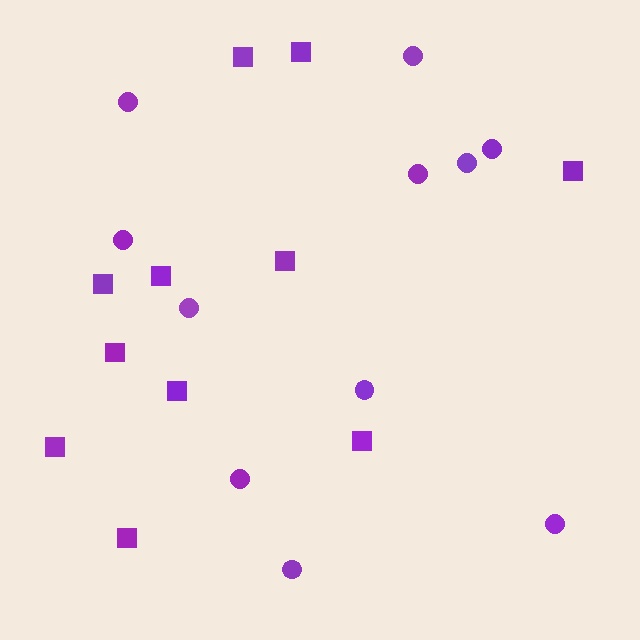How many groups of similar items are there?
There are 2 groups: one group of squares (11) and one group of circles (11).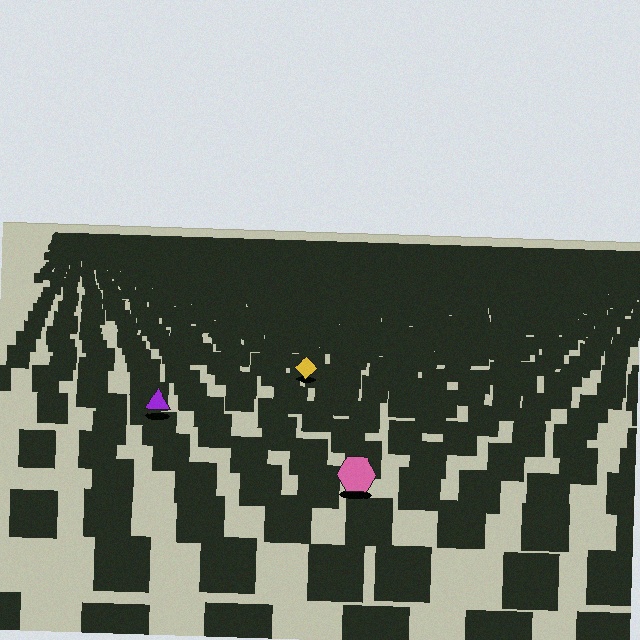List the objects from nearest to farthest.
From nearest to farthest: the pink hexagon, the purple triangle, the yellow diamond.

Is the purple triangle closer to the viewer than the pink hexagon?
No. The pink hexagon is closer — you can tell from the texture gradient: the ground texture is coarser near it.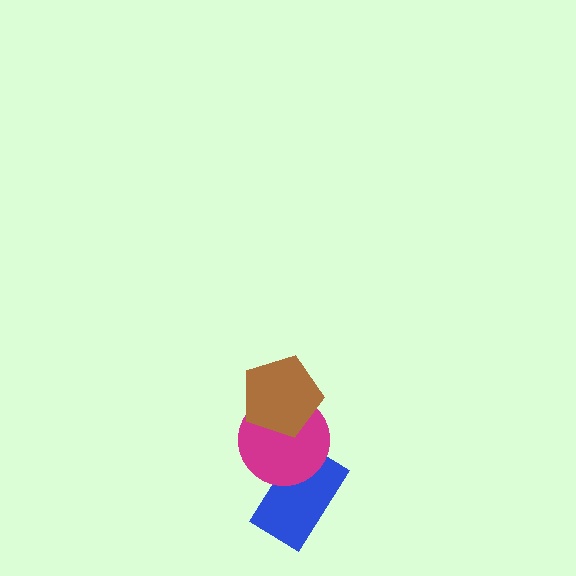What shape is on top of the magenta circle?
The brown pentagon is on top of the magenta circle.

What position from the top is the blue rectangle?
The blue rectangle is 3rd from the top.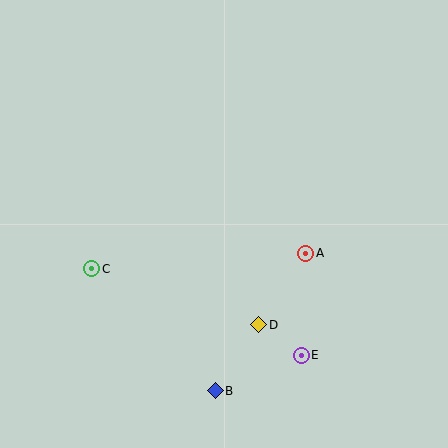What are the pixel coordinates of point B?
Point B is at (216, 391).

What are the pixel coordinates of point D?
Point D is at (259, 325).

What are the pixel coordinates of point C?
Point C is at (92, 269).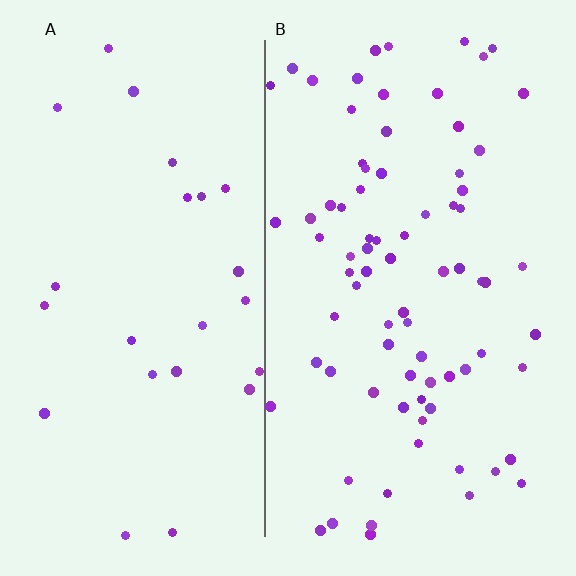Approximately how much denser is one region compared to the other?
Approximately 3.2× — region B over region A.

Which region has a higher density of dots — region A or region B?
B (the right).